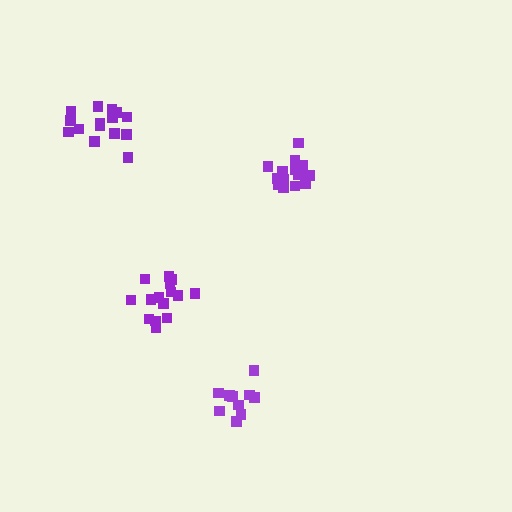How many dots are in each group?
Group 1: 11 dots, Group 2: 15 dots, Group 3: 16 dots, Group 4: 15 dots (57 total).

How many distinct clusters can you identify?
There are 4 distinct clusters.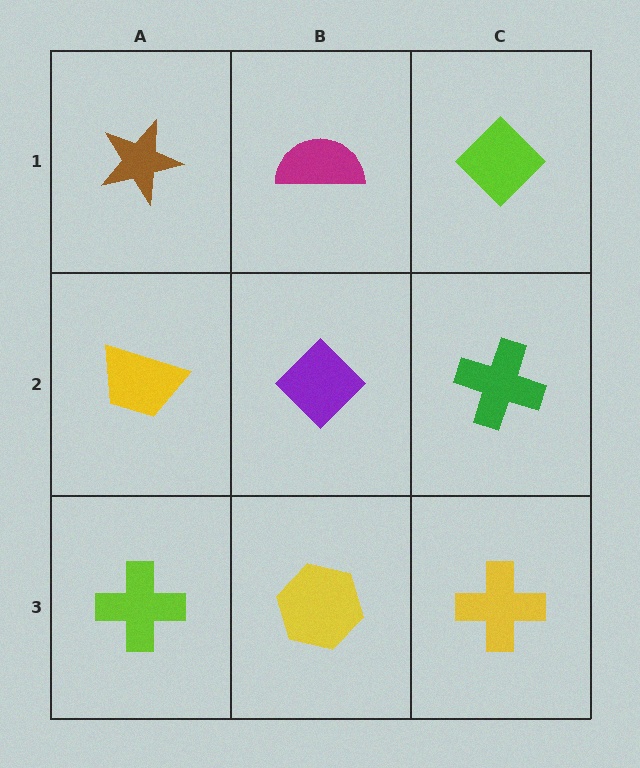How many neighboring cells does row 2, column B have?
4.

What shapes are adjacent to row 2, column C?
A lime diamond (row 1, column C), a yellow cross (row 3, column C), a purple diamond (row 2, column B).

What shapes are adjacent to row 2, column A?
A brown star (row 1, column A), a lime cross (row 3, column A), a purple diamond (row 2, column B).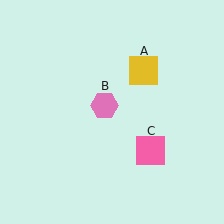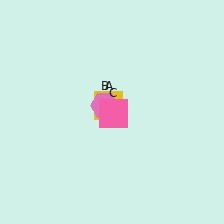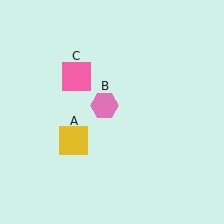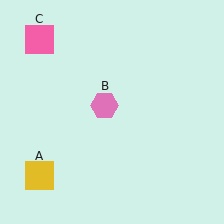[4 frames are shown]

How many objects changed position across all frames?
2 objects changed position: yellow square (object A), pink square (object C).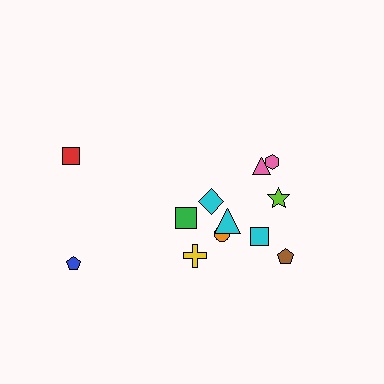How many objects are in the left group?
There are 4 objects.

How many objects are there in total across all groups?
There are 12 objects.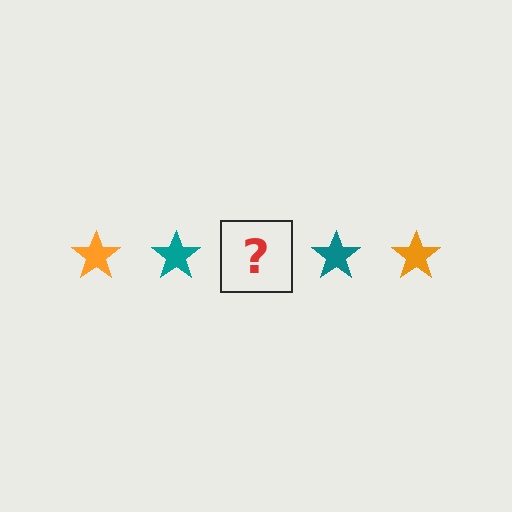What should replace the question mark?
The question mark should be replaced with an orange star.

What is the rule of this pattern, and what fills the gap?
The rule is that the pattern cycles through orange, teal stars. The gap should be filled with an orange star.